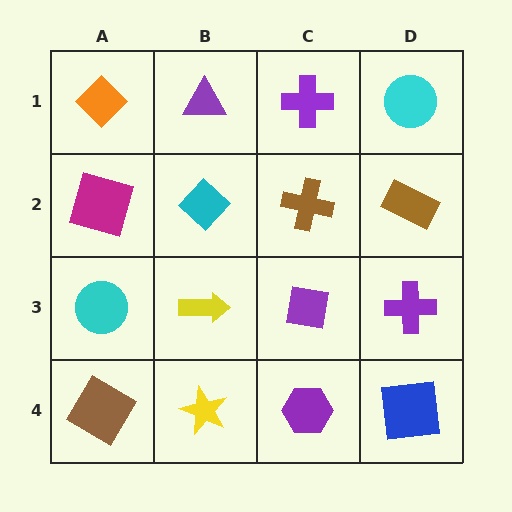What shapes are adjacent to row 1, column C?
A brown cross (row 2, column C), a purple triangle (row 1, column B), a cyan circle (row 1, column D).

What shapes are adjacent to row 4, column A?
A cyan circle (row 3, column A), a yellow star (row 4, column B).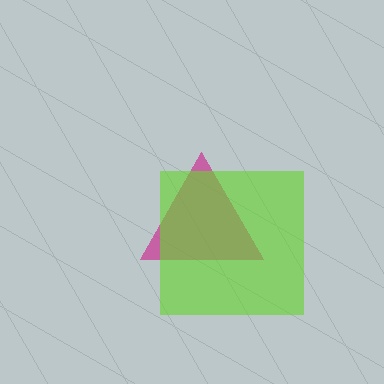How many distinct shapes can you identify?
There are 2 distinct shapes: a magenta triangle, a lime square.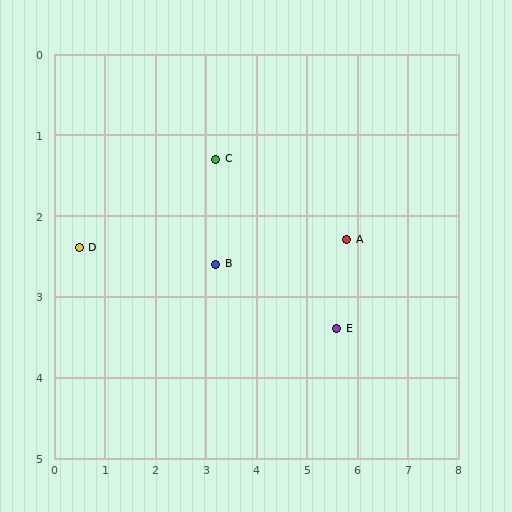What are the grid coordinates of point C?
Point C is at approximately (3.2, 1.3).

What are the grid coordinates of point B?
Point B is at approximately (3.2, 2.6).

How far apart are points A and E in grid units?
Points A and E are about 1.1 grid units apart.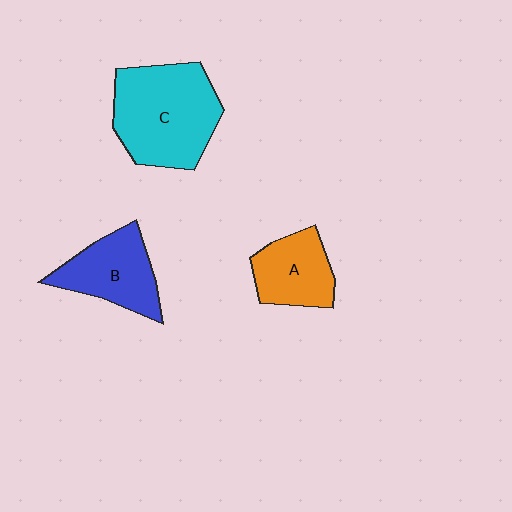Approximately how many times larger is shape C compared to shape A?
Approximately 1.8 times.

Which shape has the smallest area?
Shape A (orange).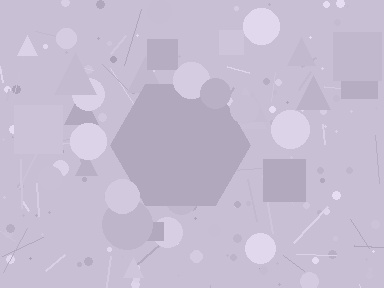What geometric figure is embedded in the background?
A hexagon is embedded in the background.